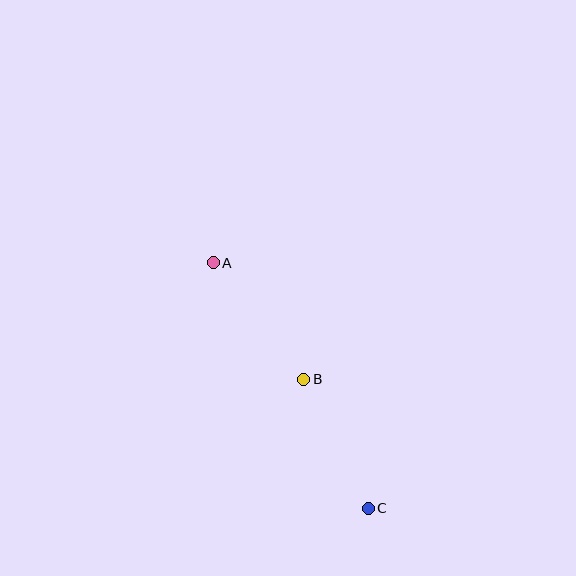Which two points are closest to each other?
Points B and C are closest to each other.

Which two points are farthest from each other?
Points A and C are farthest from each other.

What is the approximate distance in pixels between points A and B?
The distance between A and B is approximately 147 pixels.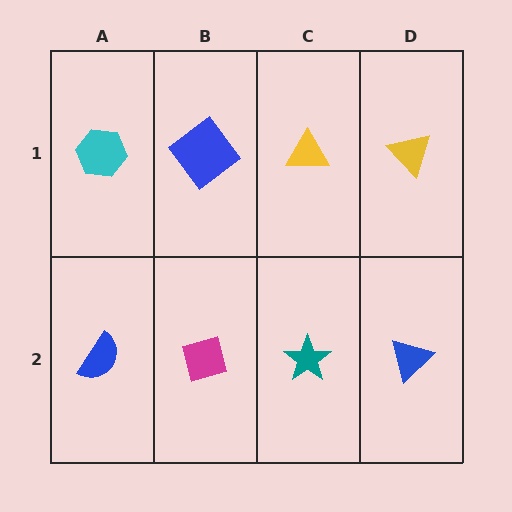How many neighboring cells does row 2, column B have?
3.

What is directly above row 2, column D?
A yellow triangle.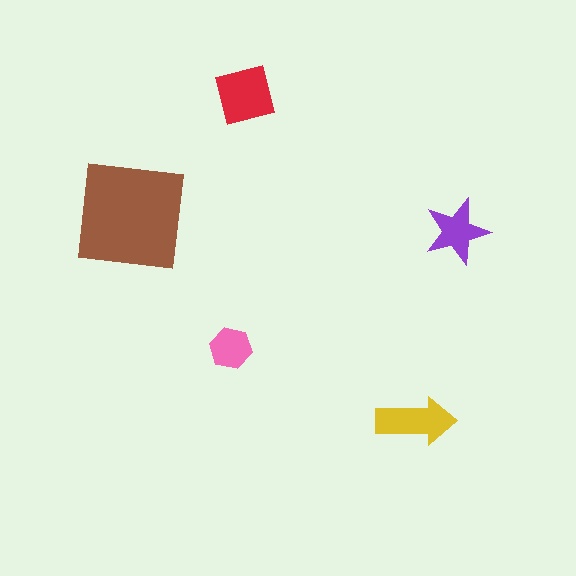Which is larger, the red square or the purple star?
The red square.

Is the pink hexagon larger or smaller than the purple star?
Smaller.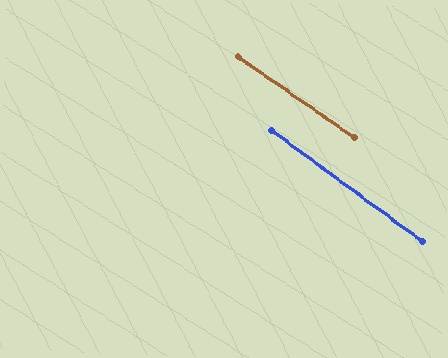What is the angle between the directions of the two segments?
Approximately 2 degrees.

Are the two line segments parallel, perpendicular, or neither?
Parallel — their directions differ by only 1.7°.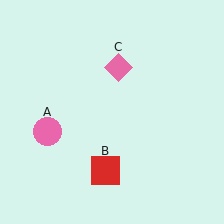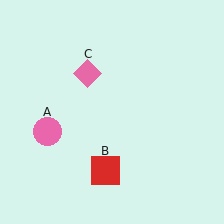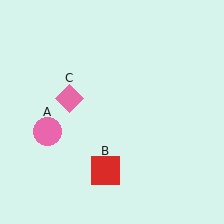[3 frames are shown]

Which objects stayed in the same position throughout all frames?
Pink circle (object A) and red square (object B) remained stationary.